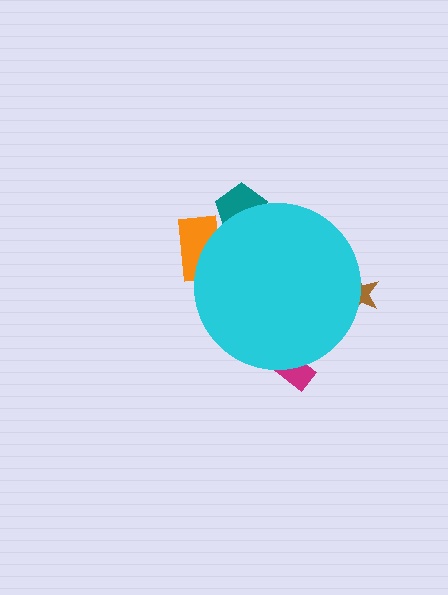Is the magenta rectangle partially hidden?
Yes, the magenta rectangle is partially hidden behind the cyan circle.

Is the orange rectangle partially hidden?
Yes, the orange rectangle is partially hidden behind the cyan circle.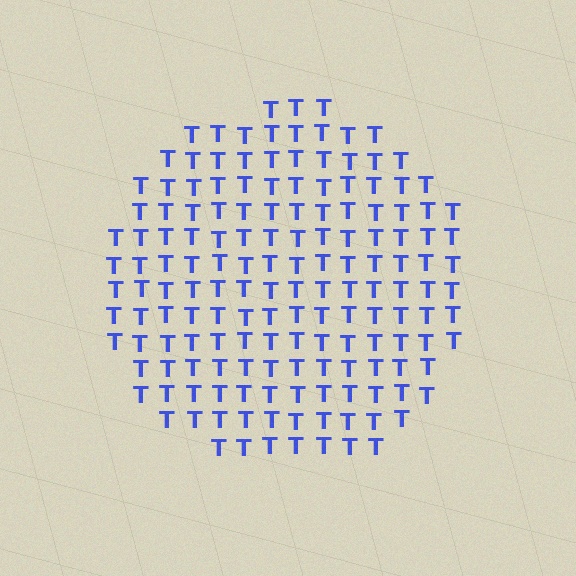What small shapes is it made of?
It is made of small letter T's.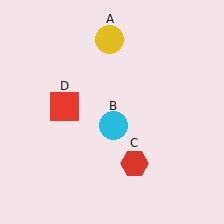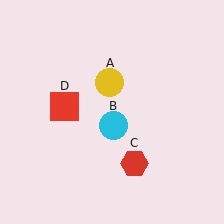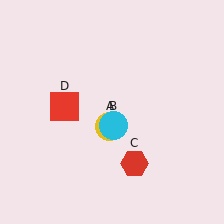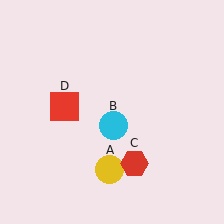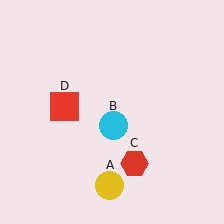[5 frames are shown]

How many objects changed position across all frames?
1 object changed position: yellow circle (object A).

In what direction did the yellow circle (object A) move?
The yellow circle (object A) moved down.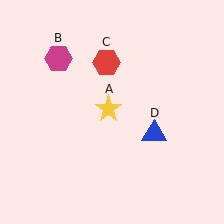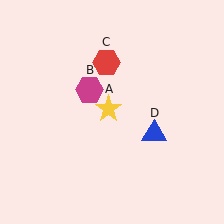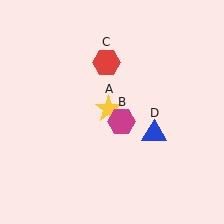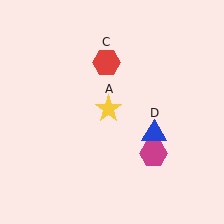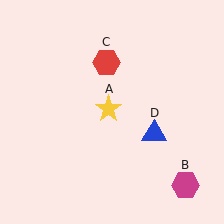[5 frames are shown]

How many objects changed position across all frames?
1 object changed position: magenta hexagon (object B).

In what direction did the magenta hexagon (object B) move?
The magenta hexagon (object B) moved down and to the right.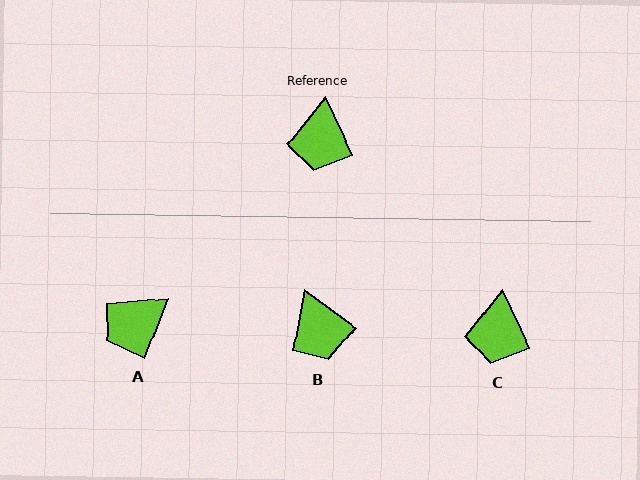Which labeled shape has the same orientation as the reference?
C.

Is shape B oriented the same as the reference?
No, it is off by about 29 degrees.